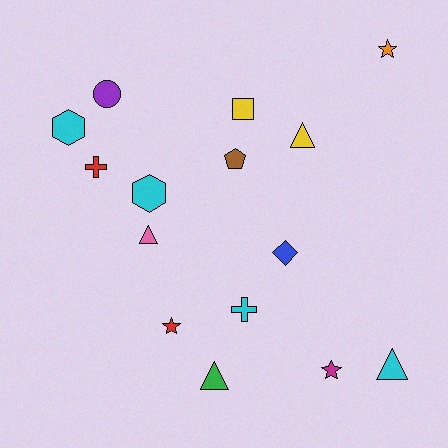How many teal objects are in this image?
There are no teal objects.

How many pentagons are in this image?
There is 1 pentagon.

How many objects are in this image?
There are 15 objects.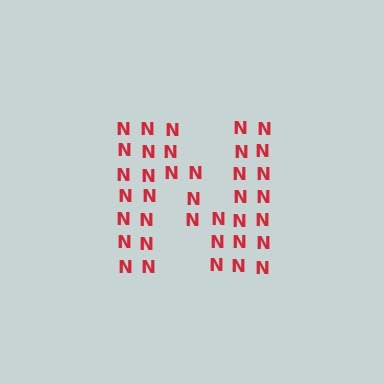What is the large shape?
The large shape is the letter N.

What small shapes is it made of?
It is made of small letter N's.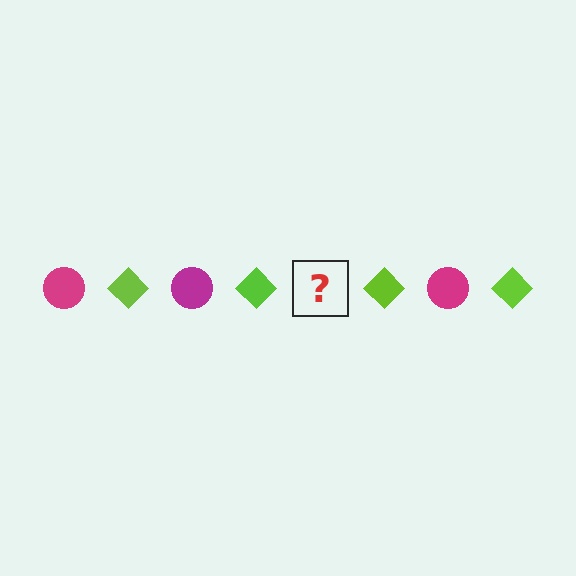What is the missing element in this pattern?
The missing element is a magenta circle.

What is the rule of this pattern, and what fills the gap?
The rule is that the pattern alternates between magenta circle and lime diamond. The gap should be filled with a magenta circle.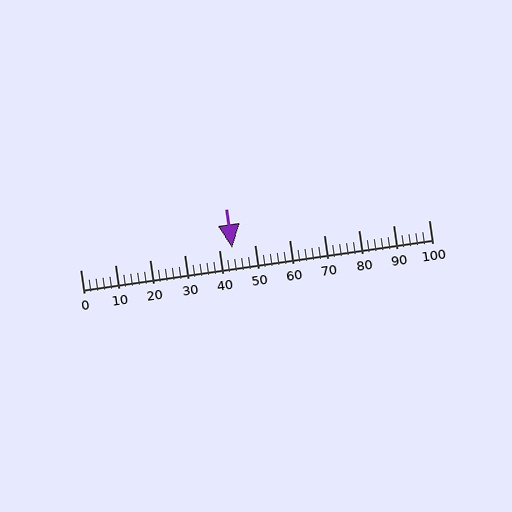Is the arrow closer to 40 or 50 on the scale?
The arrow is closer to 40.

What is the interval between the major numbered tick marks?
The major tick marks are spaced 10 units apart.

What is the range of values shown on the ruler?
The ruler shows values from 0 to 100.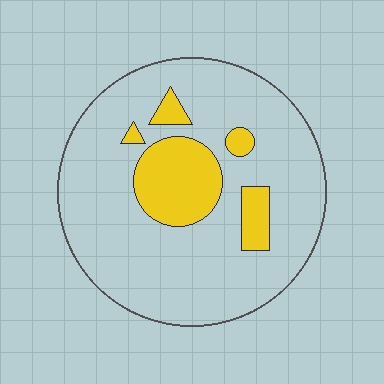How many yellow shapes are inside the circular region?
5.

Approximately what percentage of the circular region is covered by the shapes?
Approximately 20%.